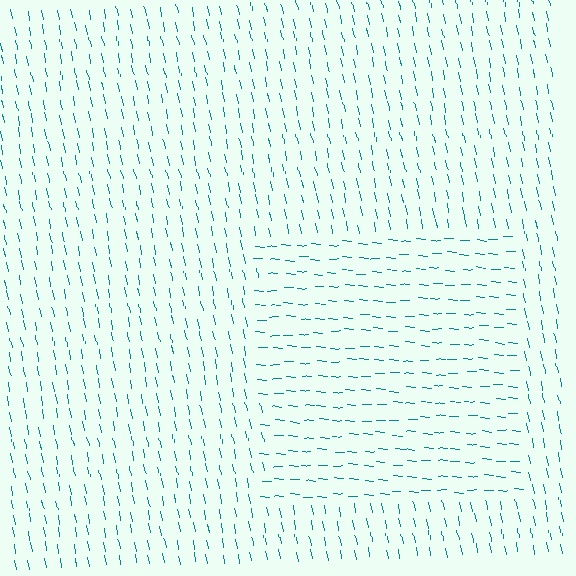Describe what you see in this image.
The image is filled with small teal line segments. A rectangle region in the image has lines oriented differently from the surrounding lines, creating a visible texture boundary.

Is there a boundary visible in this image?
Yes, there is a texture boundary formed by a change in line orientation.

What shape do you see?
I see a rectangle.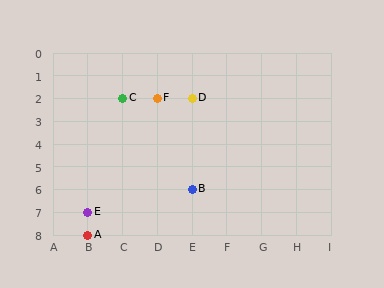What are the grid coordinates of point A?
Point A is at grid coordinates (B, 8).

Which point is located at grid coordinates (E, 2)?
Point D is at (E, 2).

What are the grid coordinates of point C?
Point C is at grid coordinates (C, 2).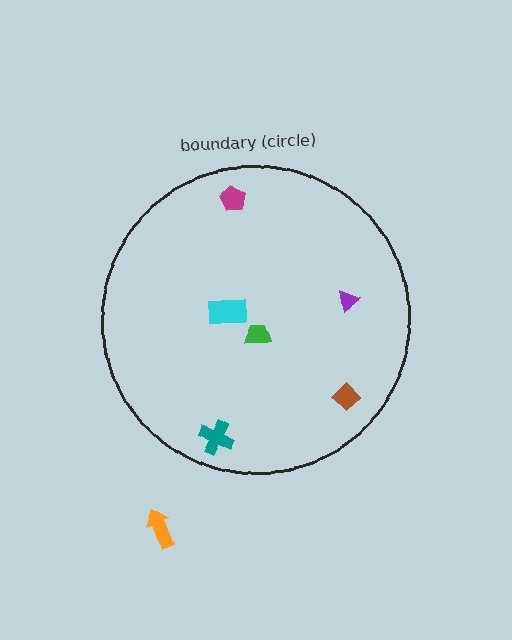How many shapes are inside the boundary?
6 inside, 1 outside.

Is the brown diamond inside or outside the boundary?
Inside.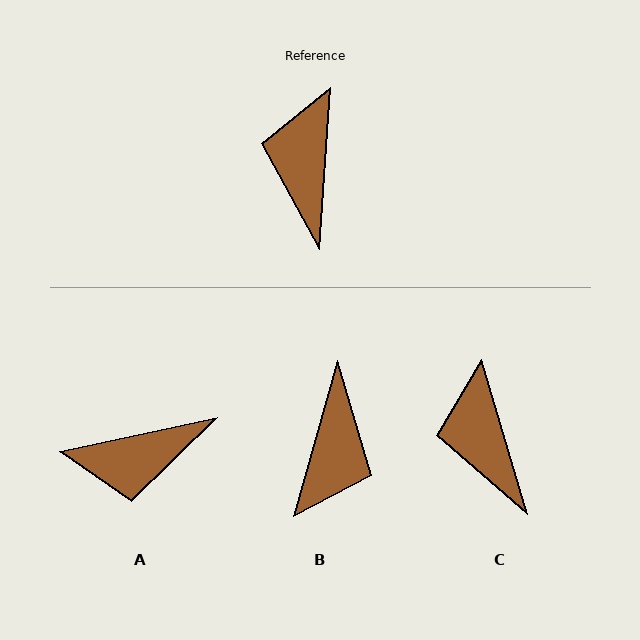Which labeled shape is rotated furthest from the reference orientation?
B, about 168 degrees away.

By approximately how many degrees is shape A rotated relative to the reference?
Approximately 106 degrees counter-clockwise.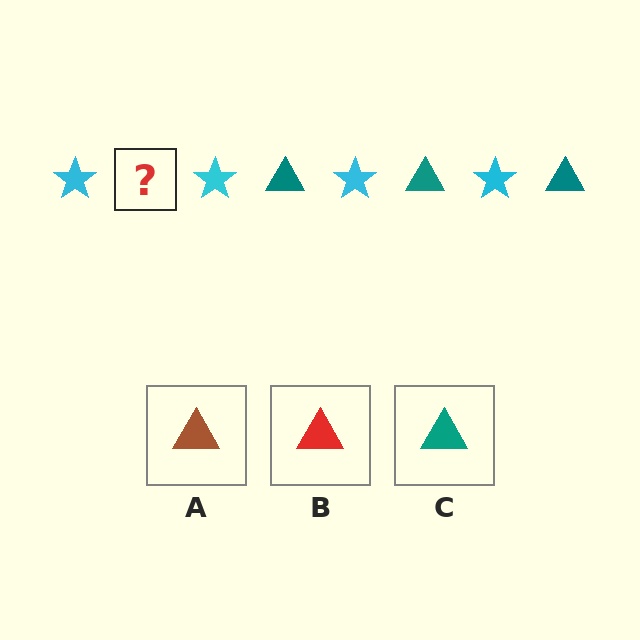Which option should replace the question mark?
Option C.